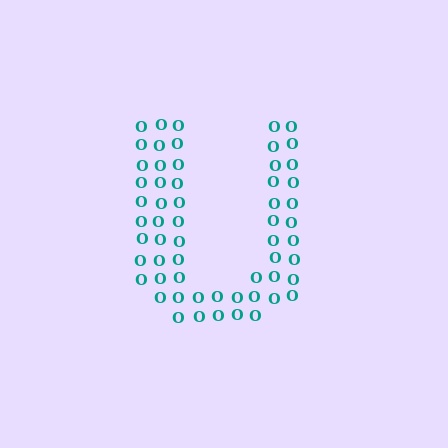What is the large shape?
The large shape is the letter U.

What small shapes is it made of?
It is made of small letter O's.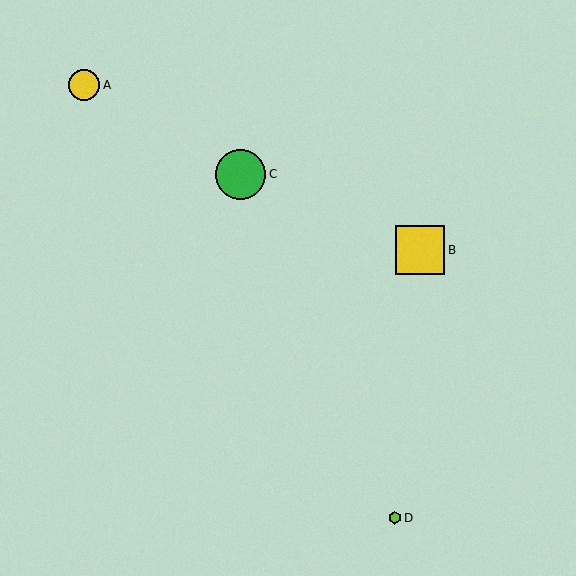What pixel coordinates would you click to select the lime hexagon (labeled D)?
Click at (395, 518) to select the lime hexagon D.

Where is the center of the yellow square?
The center of the yellow square is at (420, 249).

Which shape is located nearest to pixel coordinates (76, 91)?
The yellow circle (labeled A) at (84, 86) is nearest to that location.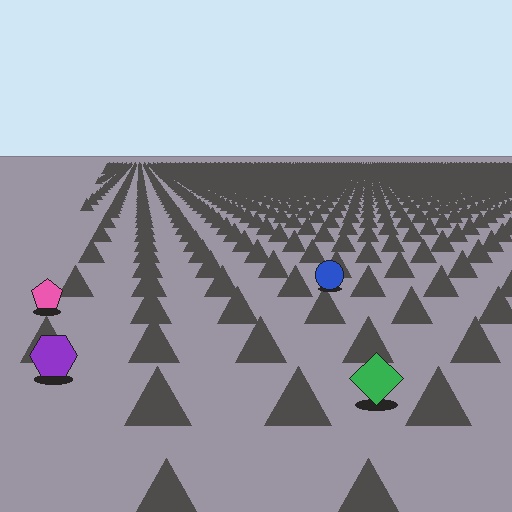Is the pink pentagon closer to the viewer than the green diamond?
No. The green diamond is closer — you can tell from the texture gradient: the ground texture is coarser near it.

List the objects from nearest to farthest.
From nearest to farthest: the green diamond, the purple hexagon, the pink pentagon, the blue circle.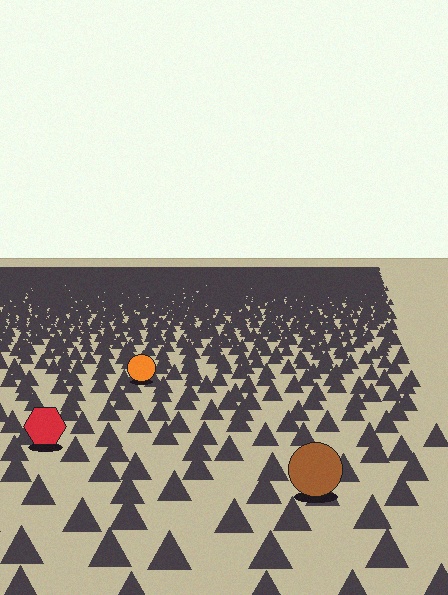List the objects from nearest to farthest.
From nearest to farthest: the brown circle, the red hexagon, the orange circle.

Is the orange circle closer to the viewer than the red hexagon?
No. The red hexagon is closer — you can tell from the texture gradient: the ground texture is coarser near it.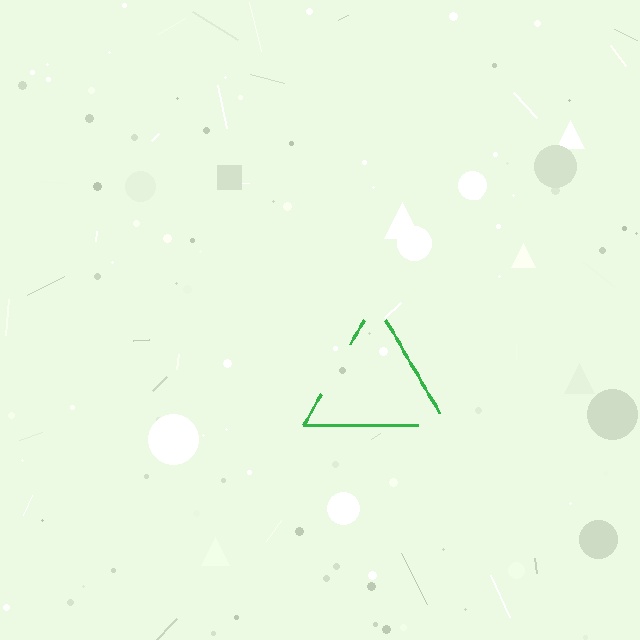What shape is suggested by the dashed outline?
The dashed outline suggests a triangle.